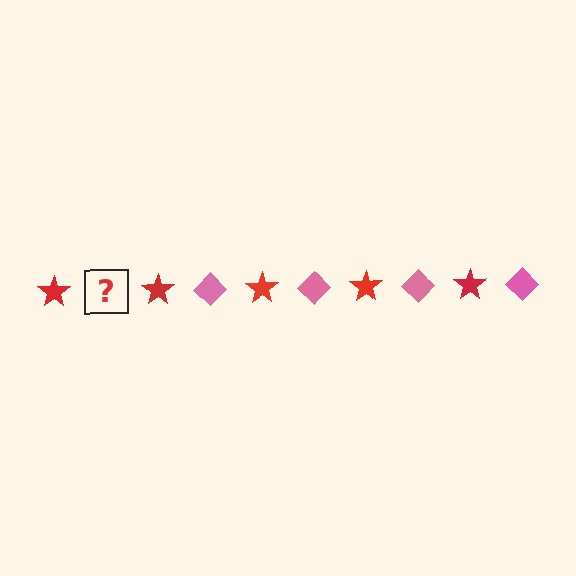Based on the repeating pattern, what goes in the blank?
The blank should be a pink diamond.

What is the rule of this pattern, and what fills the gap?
The rule is that the pattern alternates between red star and pink diamond. The gap should be filled with a pink diamond.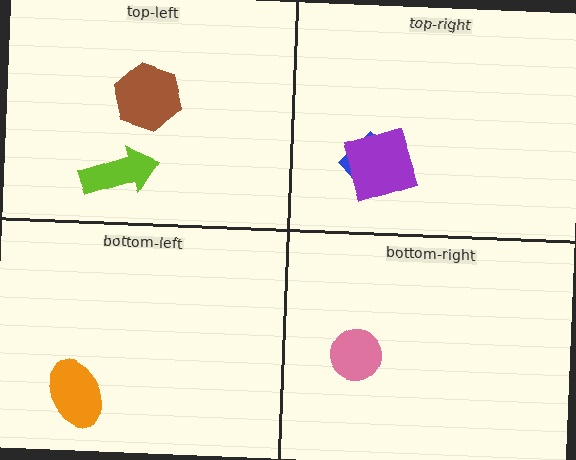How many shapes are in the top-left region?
2.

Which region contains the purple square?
The top-right region.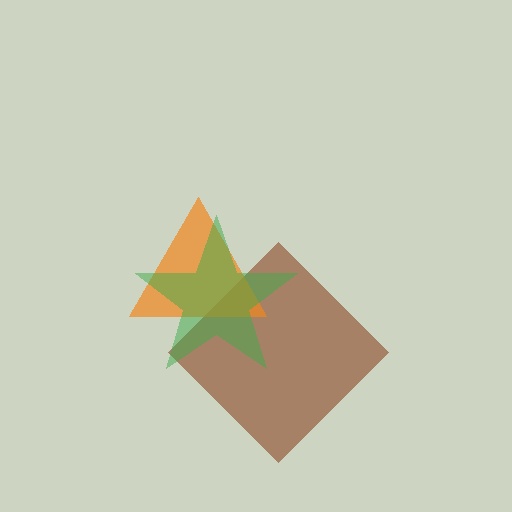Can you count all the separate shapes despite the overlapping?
Yes, there are 3 separate shapes.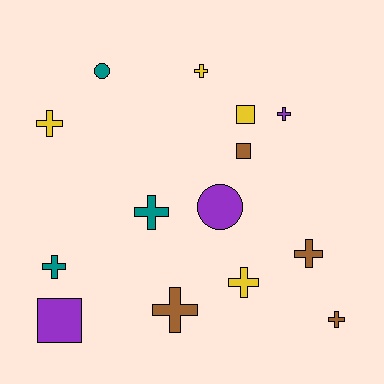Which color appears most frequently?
Brown, with 4 objects.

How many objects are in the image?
There are 14 objects.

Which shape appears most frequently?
Cross, with 9 objects.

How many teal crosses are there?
There are 2 teal crosses.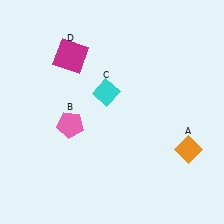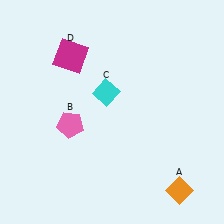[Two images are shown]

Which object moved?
The orange diamond (A) moved down.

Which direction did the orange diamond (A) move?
The orange diamond (A) moved down.